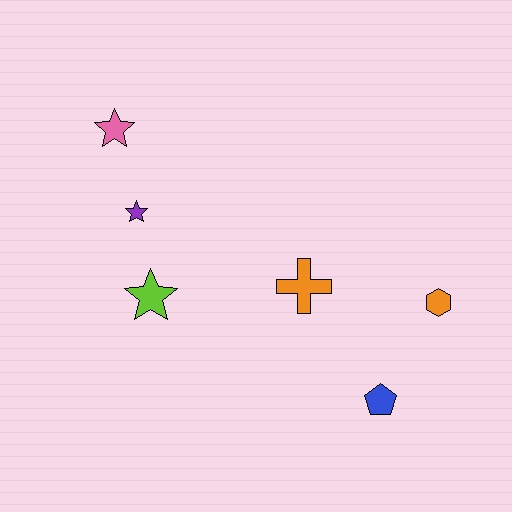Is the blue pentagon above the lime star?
No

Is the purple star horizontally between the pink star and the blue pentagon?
Yes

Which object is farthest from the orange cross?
The pink star is farthest from the orange cross.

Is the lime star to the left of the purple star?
No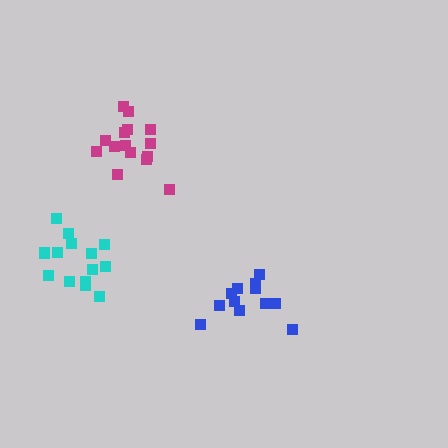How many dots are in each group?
Group 1: 15 dots, Group 2: 12 dots, Group 3: 14 dots (41 total).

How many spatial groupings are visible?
There are 3 spatial groupings.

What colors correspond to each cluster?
The clusters are colored: magenta, blue, cyan.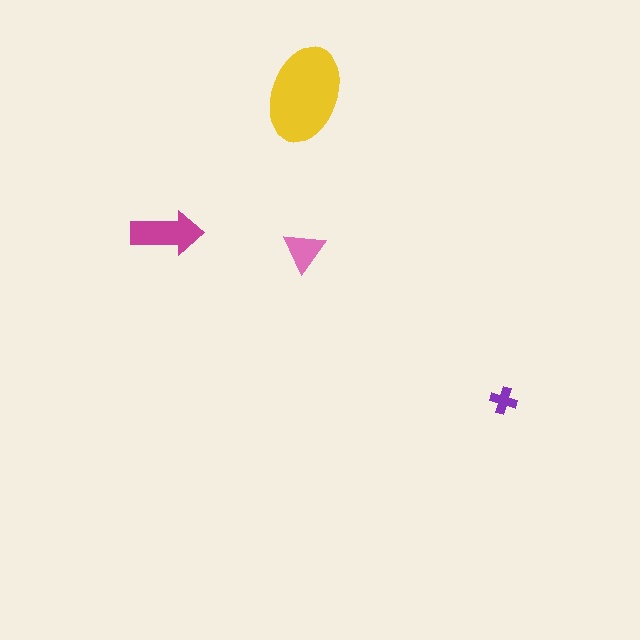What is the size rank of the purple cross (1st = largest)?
4th.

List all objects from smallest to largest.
The purple cross, the pink triangle, the magenta arrow, the yellow ellipse.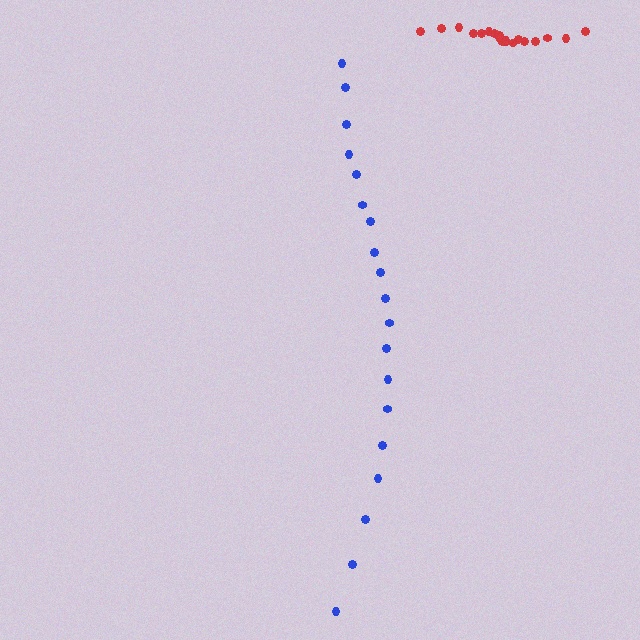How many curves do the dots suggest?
There are 2 distinct paths.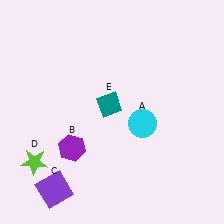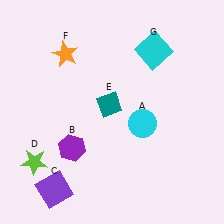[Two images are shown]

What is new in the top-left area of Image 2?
An orange star (F) was added in the top-left area of Image 2.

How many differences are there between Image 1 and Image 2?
There are 2 differences between the two images.